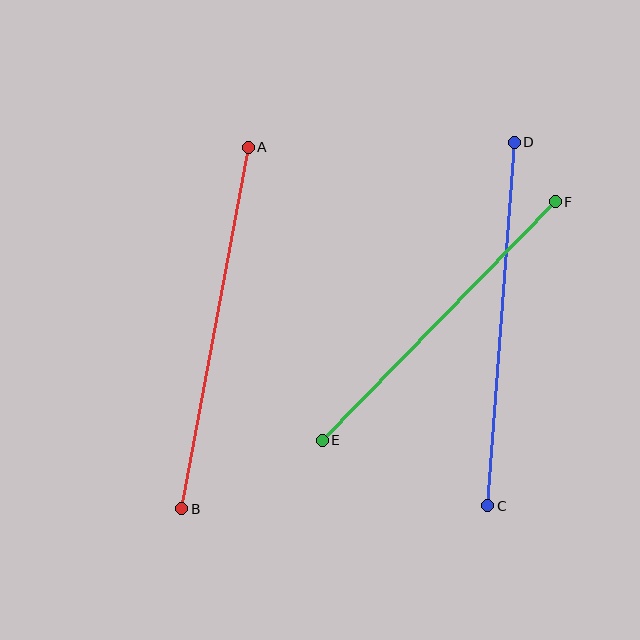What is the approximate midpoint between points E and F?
The midpoint is at approximately (439, 321) pixels.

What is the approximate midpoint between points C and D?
The midpoint is at approximately (501, 324) pixels.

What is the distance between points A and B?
The distance is approximately 367 pixels.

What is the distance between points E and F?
The distance is approximately 334 pixels.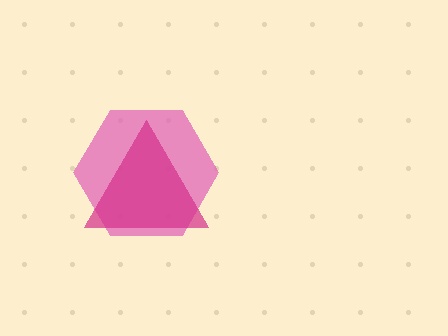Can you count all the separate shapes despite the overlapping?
Yes, there are 2 separate shapes.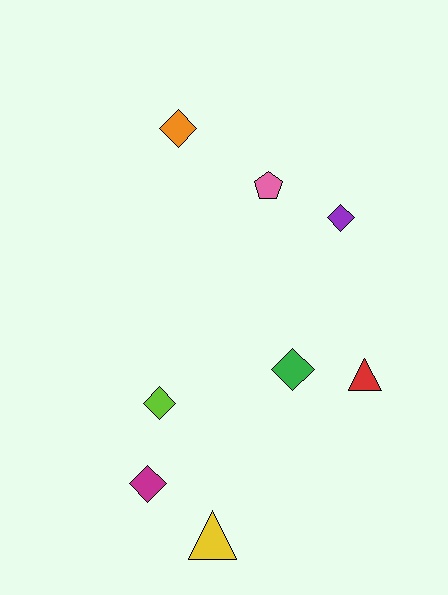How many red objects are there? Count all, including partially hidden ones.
There is 1 red object.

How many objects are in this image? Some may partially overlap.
There are 8 objects.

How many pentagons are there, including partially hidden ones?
There is 1 pentagon.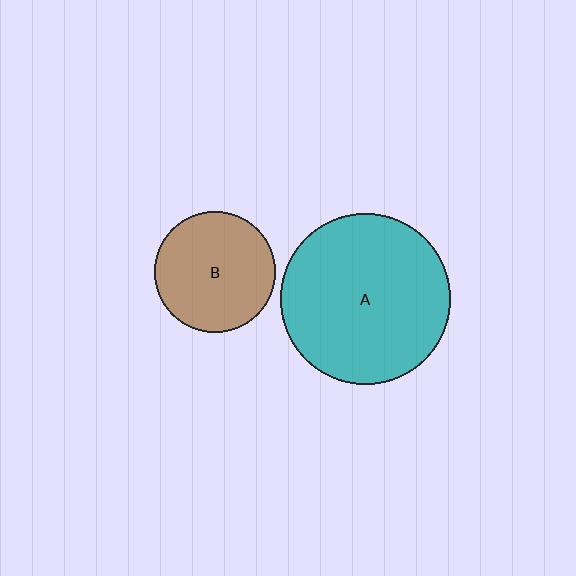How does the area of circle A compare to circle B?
Approximately 2.0 times.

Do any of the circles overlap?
No, none of the circles overlap.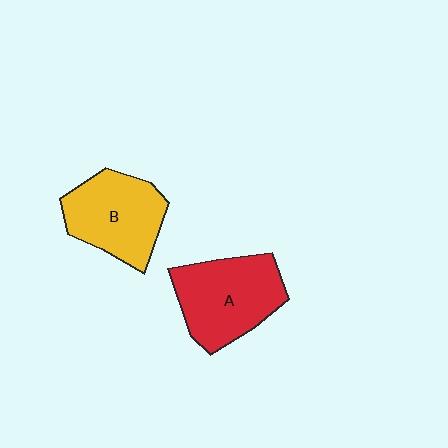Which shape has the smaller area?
Shape B (yellow).